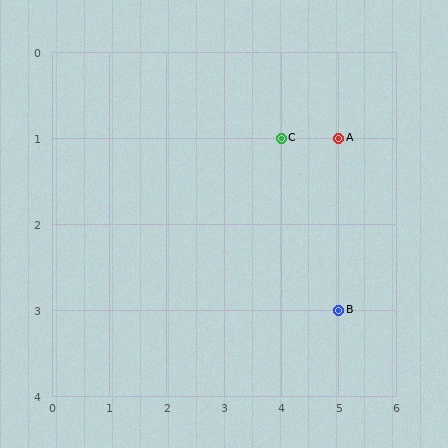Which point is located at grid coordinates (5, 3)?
Point B is at (5, 3).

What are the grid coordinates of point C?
Point C is at grid coordinates (4, 1).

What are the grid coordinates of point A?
Point A is at grid coordinates (5, 1).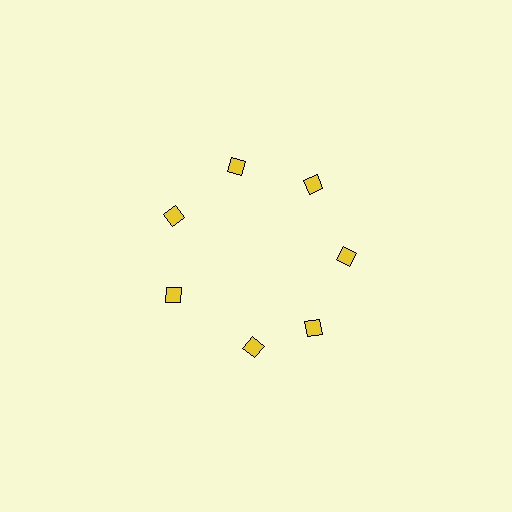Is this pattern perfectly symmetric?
No. The 7 yellow diamonds are arranged in a ring, but one element near the 6 o'clock position is rotated out of alignment along the ring, breaking the 7-fold rotational symmetry.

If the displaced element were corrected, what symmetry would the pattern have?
It would have 7-fold rotational symmetry — the pattern would map onto itself every 51 degrees.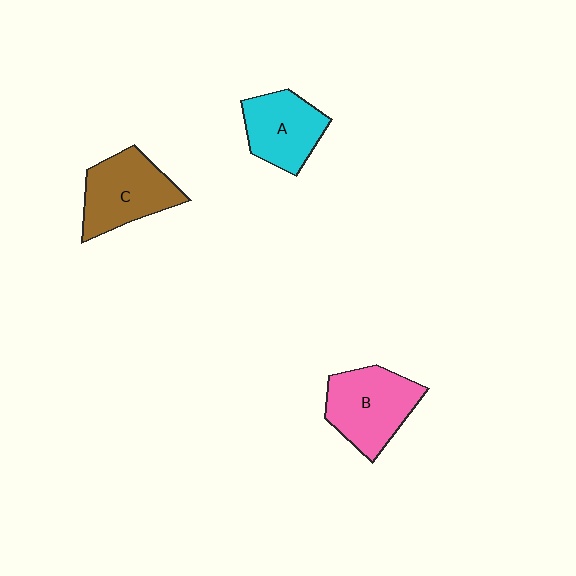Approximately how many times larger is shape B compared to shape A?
Approximately 1.2 times.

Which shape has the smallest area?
Shape A (cyan).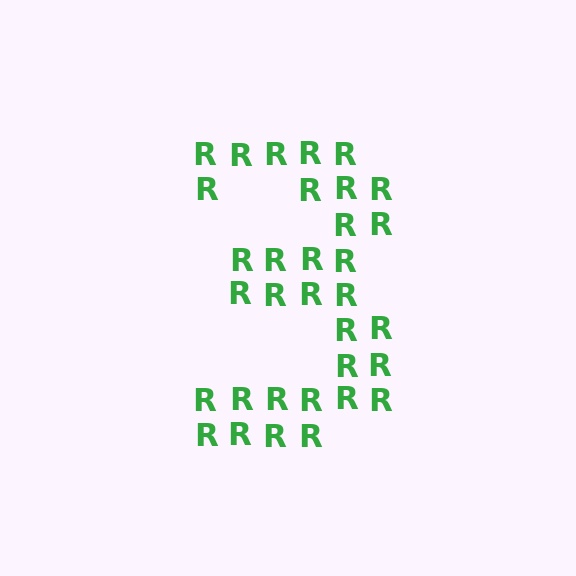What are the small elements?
The small elements are letter R's.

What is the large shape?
The large shape is the digit 3.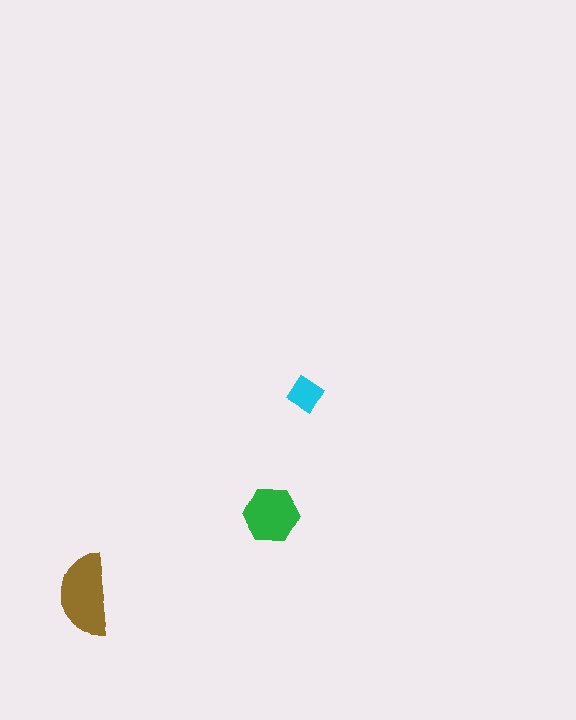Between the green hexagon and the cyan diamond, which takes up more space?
The green hexagon.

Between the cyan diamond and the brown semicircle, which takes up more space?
The brown semicircle.